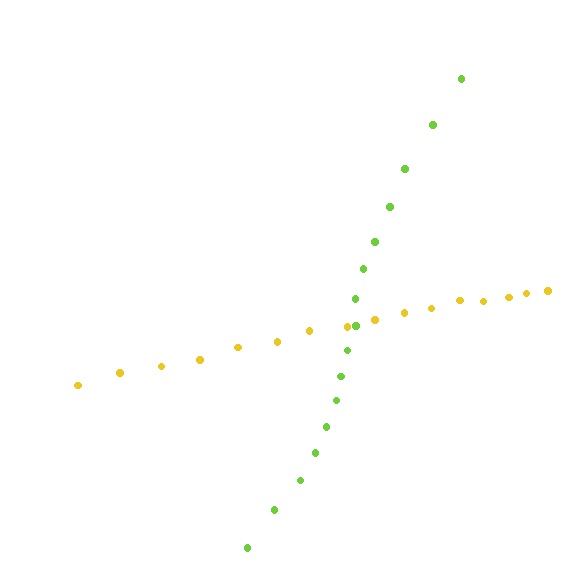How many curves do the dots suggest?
There are 2 distinct paths.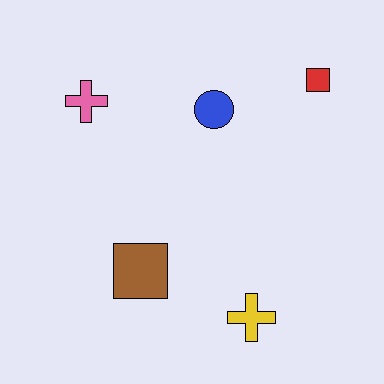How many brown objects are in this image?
There is 1 brown object.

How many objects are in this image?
There are 5 objects.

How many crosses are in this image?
There are 2 crosses.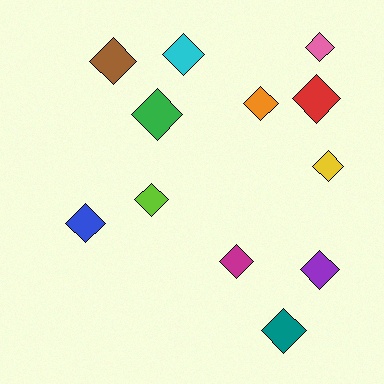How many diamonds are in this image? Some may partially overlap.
There are 12 diamonds.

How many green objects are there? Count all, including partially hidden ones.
There is 1 green object.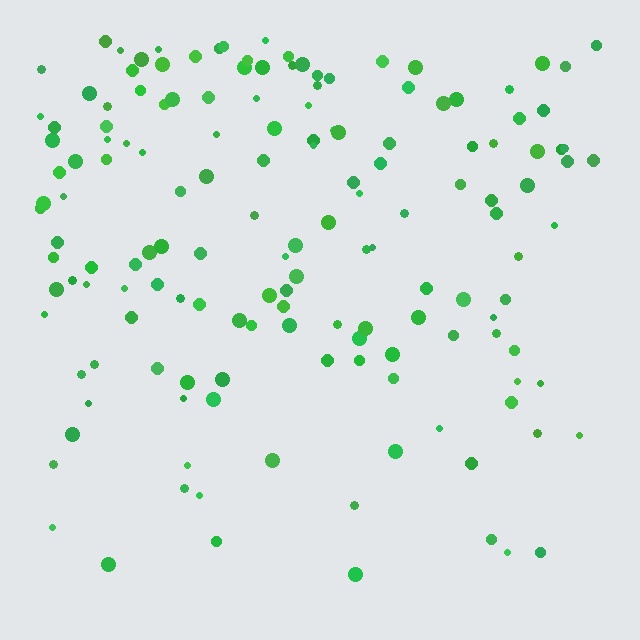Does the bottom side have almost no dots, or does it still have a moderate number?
Still a moderate number, just noticeably fewer than the top.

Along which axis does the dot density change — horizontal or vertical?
Vertical.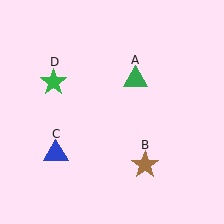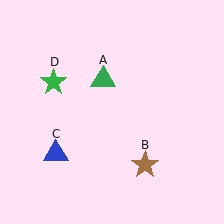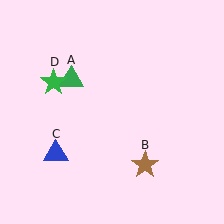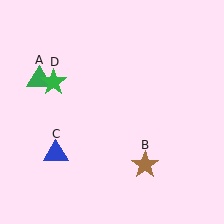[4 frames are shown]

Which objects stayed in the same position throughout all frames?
Brown star (object B) and blue triangle (object C) and green star (object D) remained stationary.